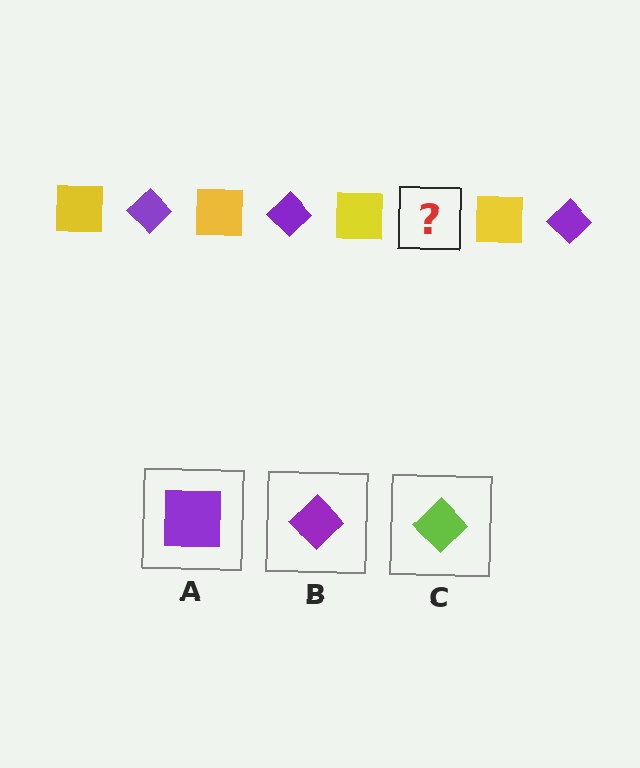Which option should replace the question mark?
Option B.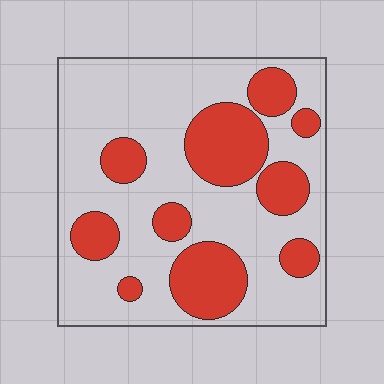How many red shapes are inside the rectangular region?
10.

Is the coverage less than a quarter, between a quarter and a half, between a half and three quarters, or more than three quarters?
Between a quarter and a half.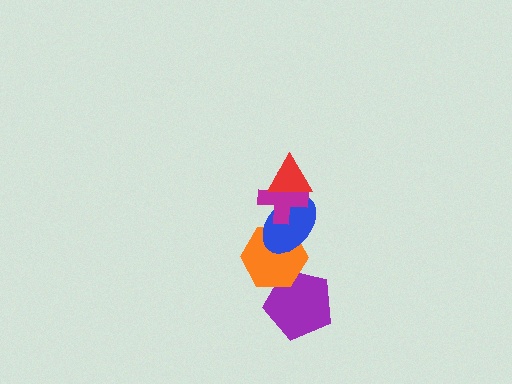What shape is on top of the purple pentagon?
The orange hexagon is on top of the purple pentagon.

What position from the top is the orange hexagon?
The orange hexagon is 4th from the top.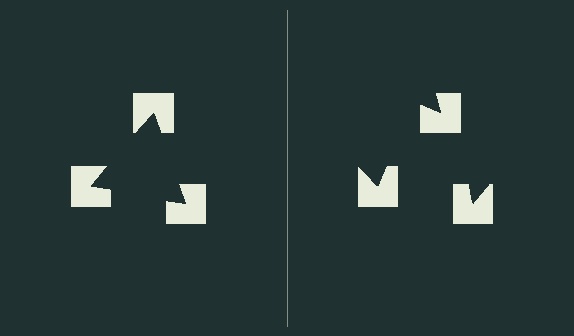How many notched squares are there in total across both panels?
6 — 3 on each side.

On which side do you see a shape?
An illusory triangle appears on the left side. On the right side the wedge cuts are rotated, so no coherent shape forms.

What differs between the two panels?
The notched squares are positioned identically on both sides; only the wedge orientations differ. On the left they align to a triangle; on the right they are misaligned.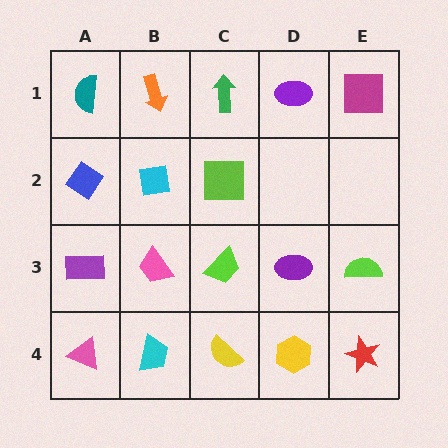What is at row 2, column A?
A blue diamond.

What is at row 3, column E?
A lime semicircle.